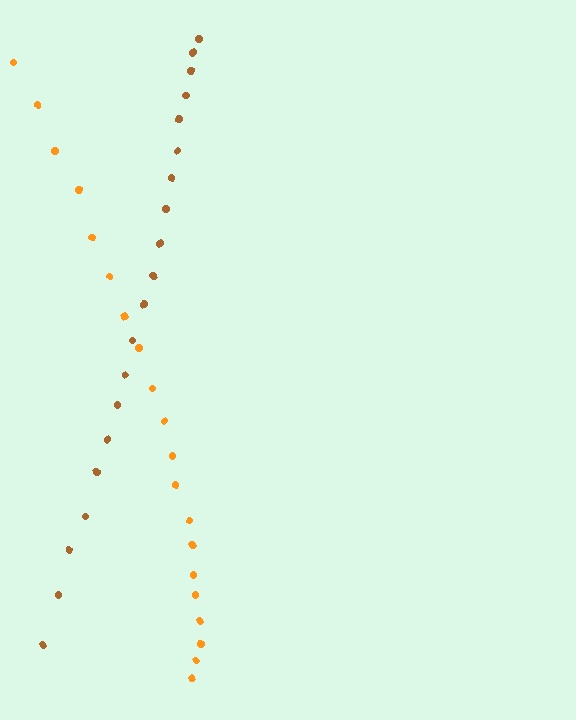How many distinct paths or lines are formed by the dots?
There are 2 distinct paths.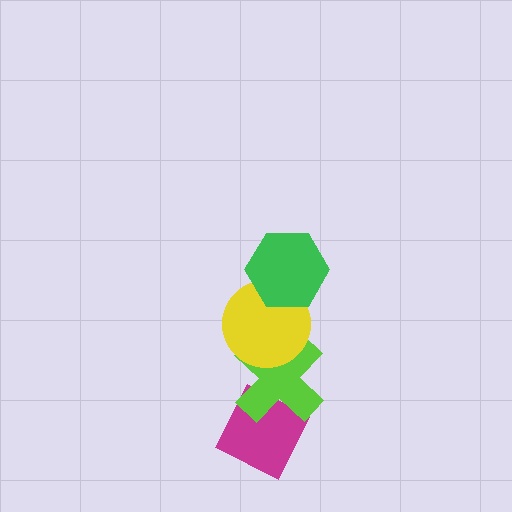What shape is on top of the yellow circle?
The green hexagon is on top of the yellow circle.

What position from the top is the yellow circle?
The yellow circle is 2nd from the top.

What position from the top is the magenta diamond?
The magenta diamond is 4th from the top.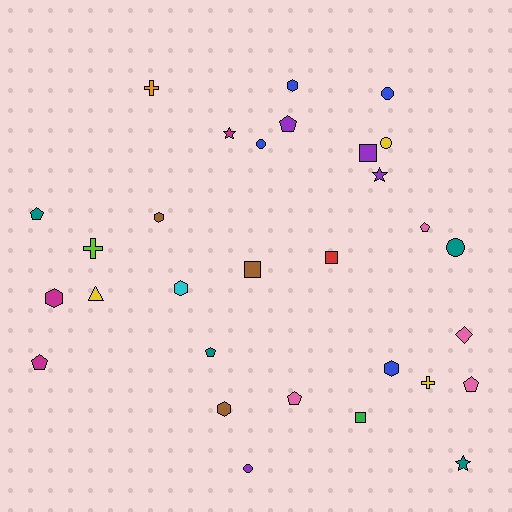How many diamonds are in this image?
There is 1 diamond.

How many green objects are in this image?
There is 1 green object.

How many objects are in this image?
There are 30 objects.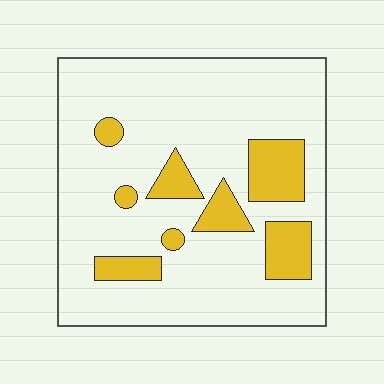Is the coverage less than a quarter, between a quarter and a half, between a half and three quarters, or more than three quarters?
Less than a quarter.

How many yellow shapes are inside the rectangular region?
8.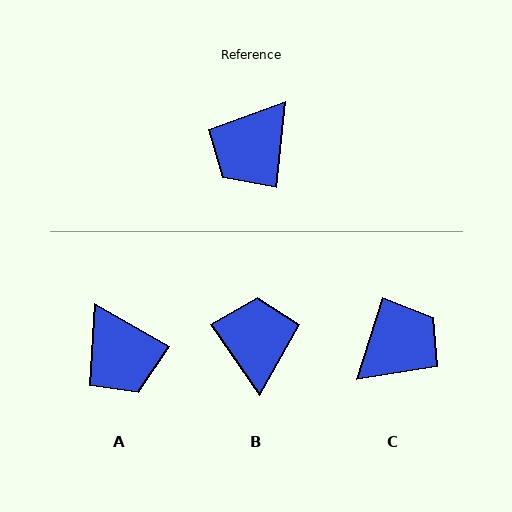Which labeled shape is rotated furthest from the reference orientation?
C, about 169 degrees away.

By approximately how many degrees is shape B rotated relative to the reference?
Approximately 139 degrees clockwise.